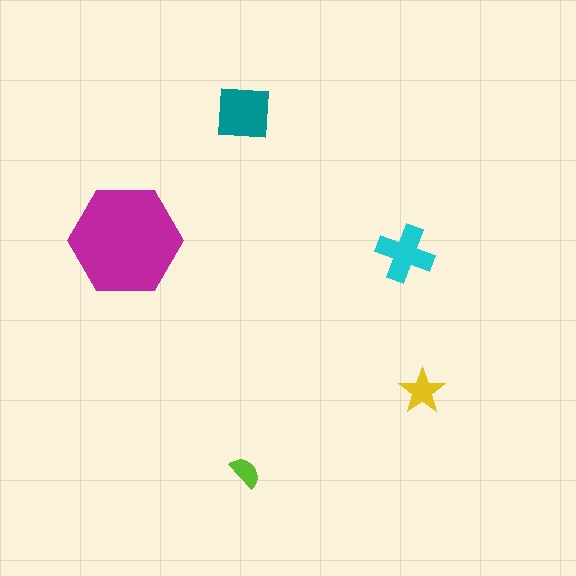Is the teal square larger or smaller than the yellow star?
Larger.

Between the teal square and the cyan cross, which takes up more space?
The teal square.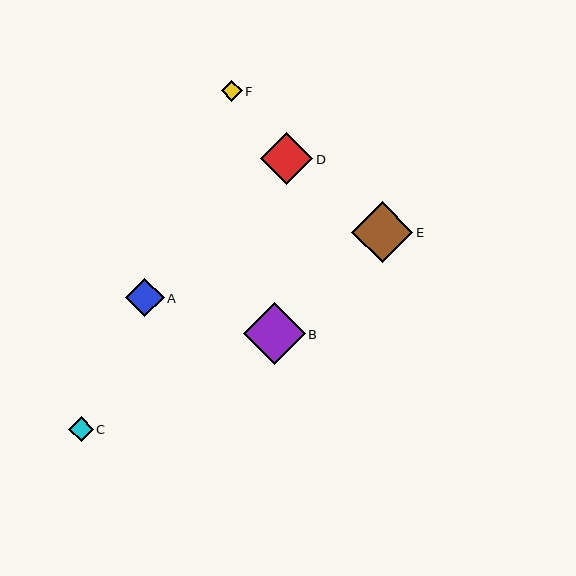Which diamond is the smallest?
Diamond F is the smallest with a size of approximately 20 pixels.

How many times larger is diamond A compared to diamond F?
Diamond A is approximately 1.9 times the size of diamond F.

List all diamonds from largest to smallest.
From largest to smallest: B, E, D, A, C, F.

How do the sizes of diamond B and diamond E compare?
Diamond B and diamond E are approximately the same size.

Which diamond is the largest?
Diamond B is the largest with a size of approximately 62 pixels.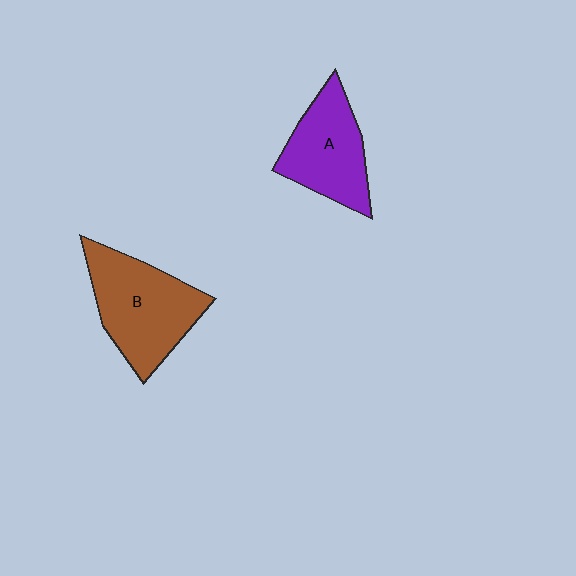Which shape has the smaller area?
Shape A (purple).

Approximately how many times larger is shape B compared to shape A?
Approximately 1.3 times.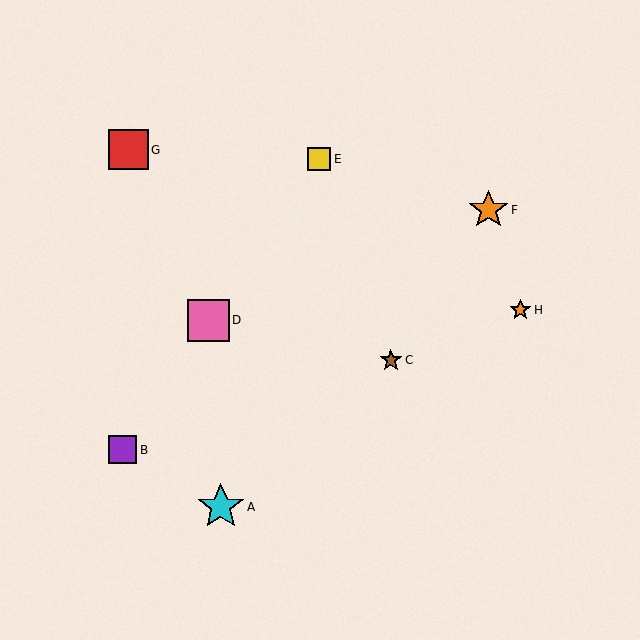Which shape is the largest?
The cyan star (labeled A) is the largest.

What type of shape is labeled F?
Shape F is an orange star.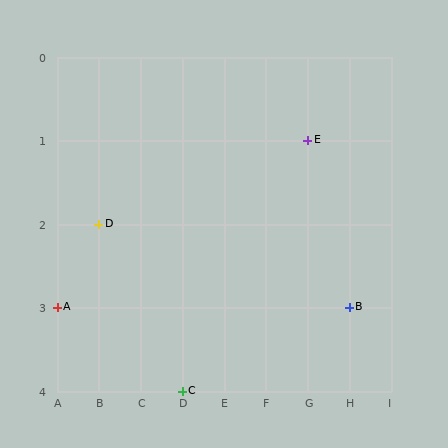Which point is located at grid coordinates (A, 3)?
Point A is at (A, 3).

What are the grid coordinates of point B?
Point B is at grid coordinates (H, 3).